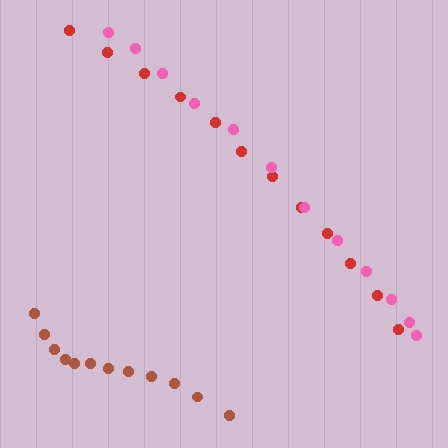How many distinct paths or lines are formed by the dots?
There are 3 distinct paths.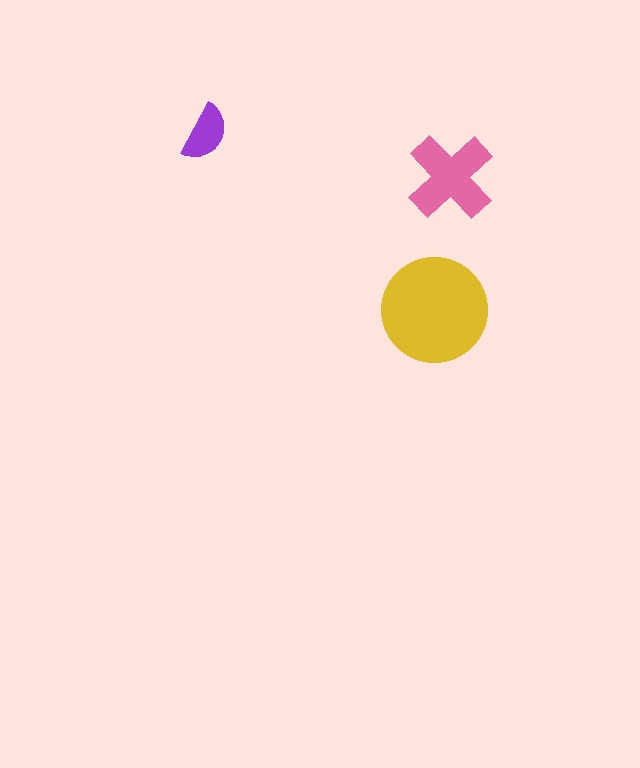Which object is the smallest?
The purple semicircle.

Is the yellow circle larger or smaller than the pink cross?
Larger.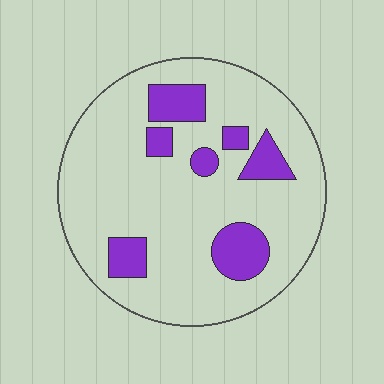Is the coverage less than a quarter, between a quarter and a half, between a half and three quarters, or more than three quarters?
Less than a quarter.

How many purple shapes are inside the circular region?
7.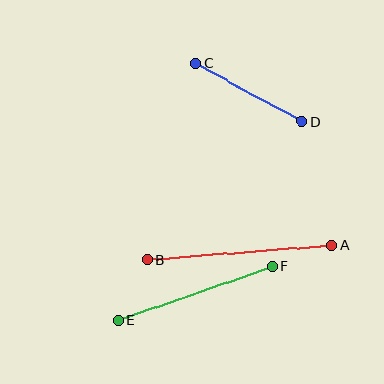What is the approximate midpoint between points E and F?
The midpoint is at approximately (195, 293) pixels.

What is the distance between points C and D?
The distance is approximately 121 pixels.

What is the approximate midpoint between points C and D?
The midpoint is at approximately (249, 92) pixels.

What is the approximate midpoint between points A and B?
The midpoint is at approximately (240, 253) pixels.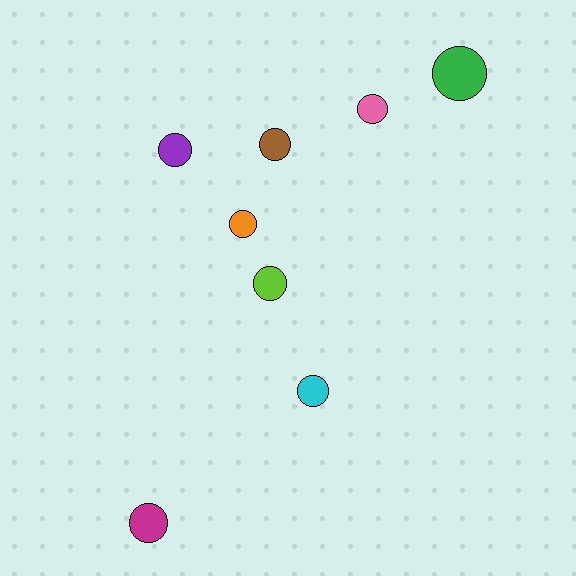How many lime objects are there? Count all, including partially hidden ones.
There is 1 lime object.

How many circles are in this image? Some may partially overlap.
There are 8 circles.